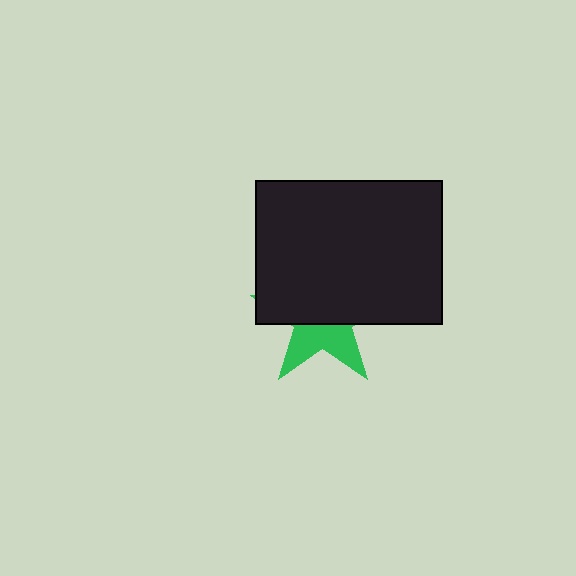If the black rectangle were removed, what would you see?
You would see the complete green star.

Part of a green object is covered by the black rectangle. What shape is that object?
It is a star.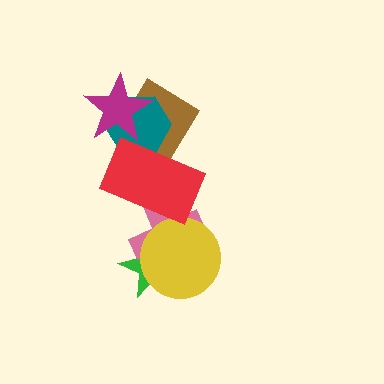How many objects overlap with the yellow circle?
2 objects overlap with the yellow circle.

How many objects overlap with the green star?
2 objects overlap with the green star.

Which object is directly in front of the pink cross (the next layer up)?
The yellow circle is directly in front of the pink cross.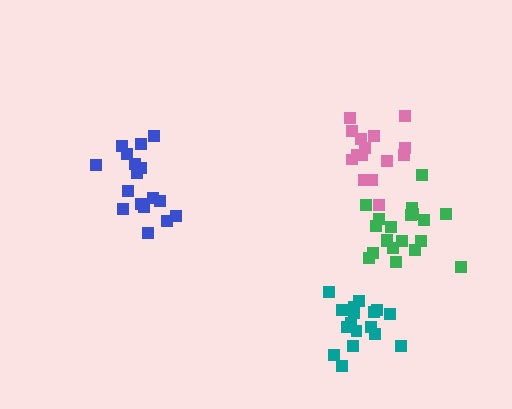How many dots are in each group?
Group 1: 17 dots, Group 2: 15 dots, Group 3: 17 dots, Group 4: 20 dots (69 total).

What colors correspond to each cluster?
The clusters are colored: blue, pink, teal, green.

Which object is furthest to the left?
The blue cluster is leftmost.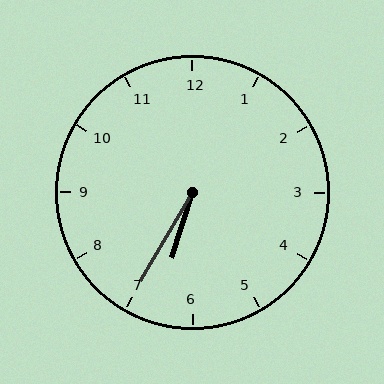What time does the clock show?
6:35.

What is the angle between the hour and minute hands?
Approximately 12 degrees.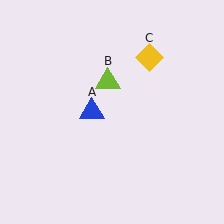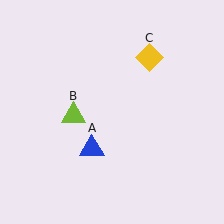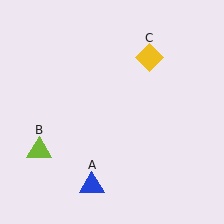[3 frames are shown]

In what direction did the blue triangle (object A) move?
The blue triangle (object A) moved down.